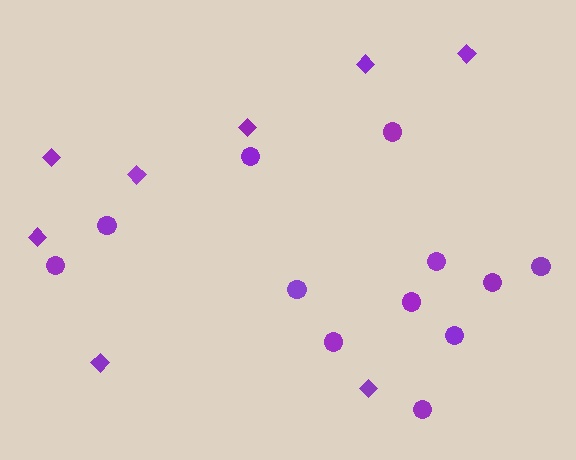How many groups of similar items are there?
There are 2 groups: one group of diamonds (8) and one group of circles (12).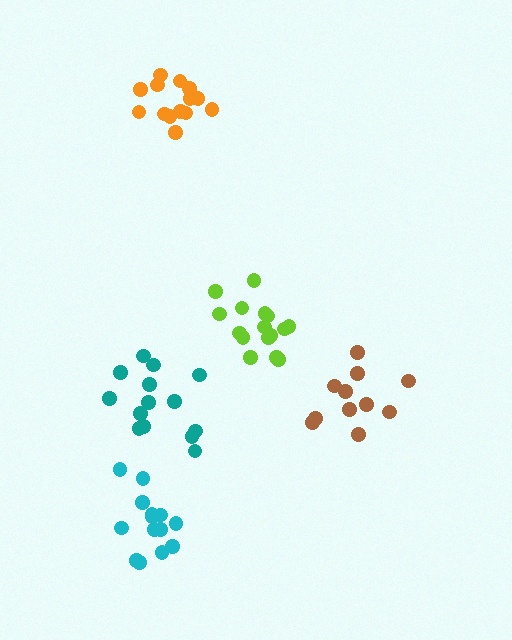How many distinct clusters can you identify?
There are 5 distinct clusters.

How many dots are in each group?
Group 1: 11 dots, Group 2: 14 dots, Group 3: 14 dots, Group 4: 16 dots, Group 5: 14 dots (69 total).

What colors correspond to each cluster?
The clusters are colored: brown, cyan, orange, lime, teal.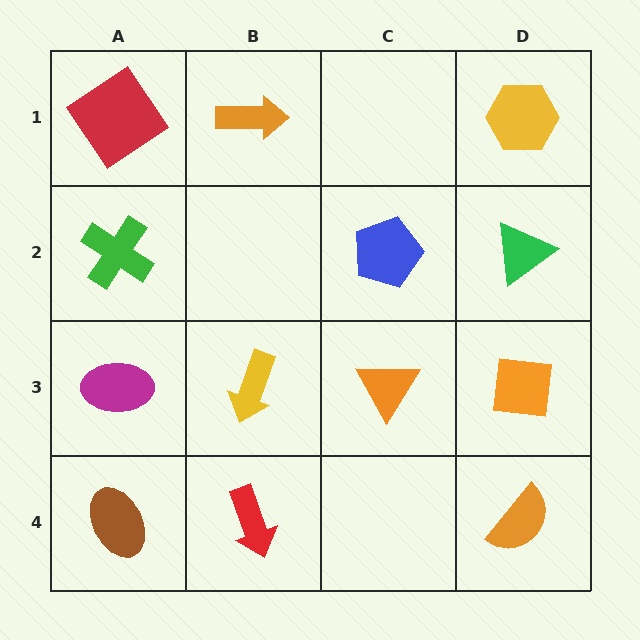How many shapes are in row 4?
3 shapes.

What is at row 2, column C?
A blue pentagon.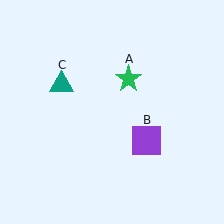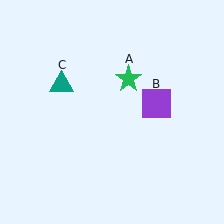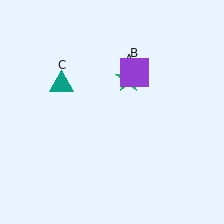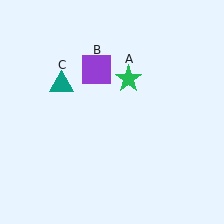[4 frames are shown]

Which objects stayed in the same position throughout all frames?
Green star (object A) and teal triangle (object C) remained stationary.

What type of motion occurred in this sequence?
The purple square (object B) rotated counterclockwise around the center of the scene.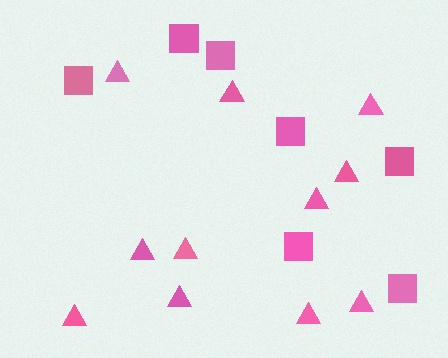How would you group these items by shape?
There are 2 groups: one group of squares (7) and one group of triangles (11).